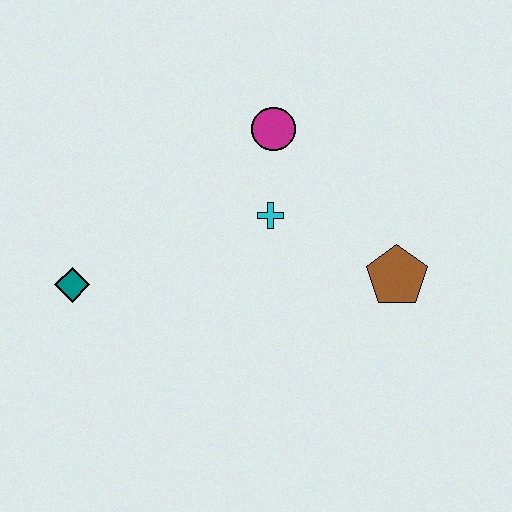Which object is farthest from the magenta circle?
The teal diamond is farthest from the magenta circle.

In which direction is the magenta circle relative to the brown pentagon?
The magenta circle is above the brown pentagon.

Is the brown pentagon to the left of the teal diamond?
No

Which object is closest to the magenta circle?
The cyan cross is closest to the magenta circle.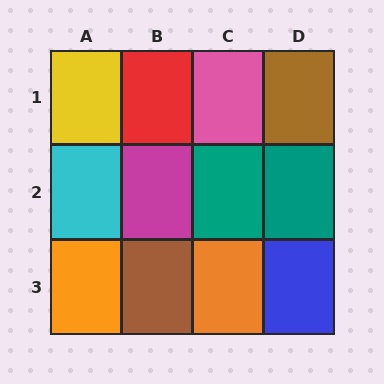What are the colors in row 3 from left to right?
Orange, brown, orange, blue.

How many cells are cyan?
1 cell is cyan.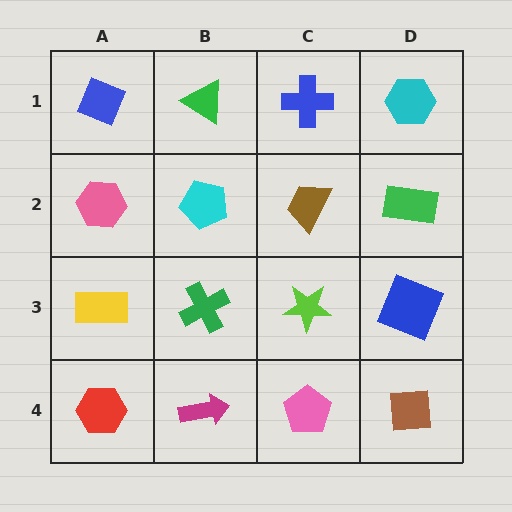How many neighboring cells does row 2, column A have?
3.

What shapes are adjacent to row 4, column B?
A green cross (row 3, column B), a red hexagon (row 4, column A), a pink pentagon (row 4, column C).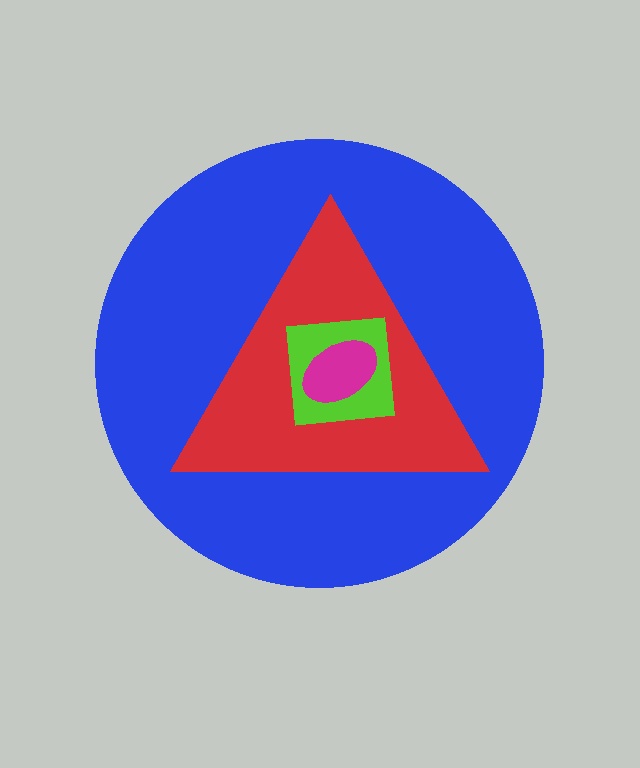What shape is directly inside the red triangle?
The lime square.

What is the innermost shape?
The magenta ellipse.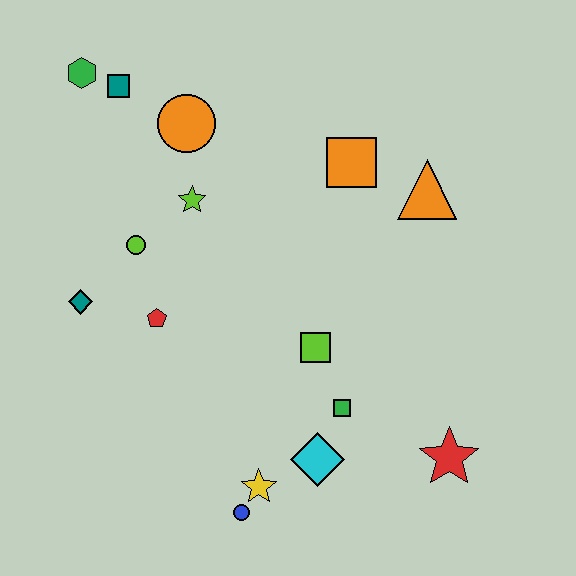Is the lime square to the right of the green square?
No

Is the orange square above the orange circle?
No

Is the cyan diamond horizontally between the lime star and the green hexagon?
No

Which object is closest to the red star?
The green square is closest to the red star.